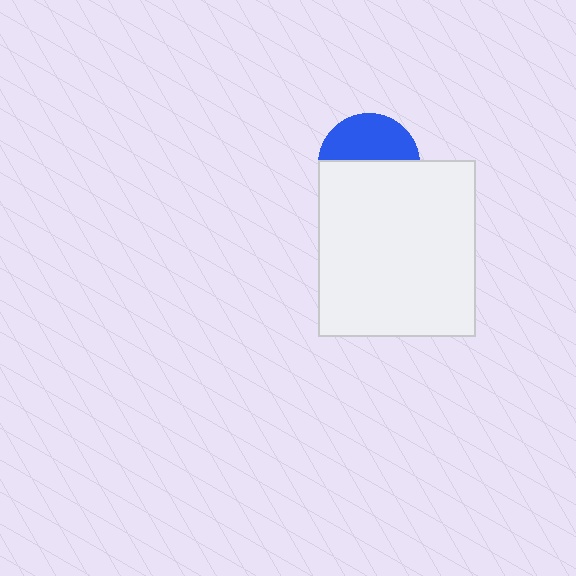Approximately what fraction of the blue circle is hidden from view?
Roughly 56% of the blue circle is hidden behind the white rectangle.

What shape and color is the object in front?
The object in front is a white rectangle.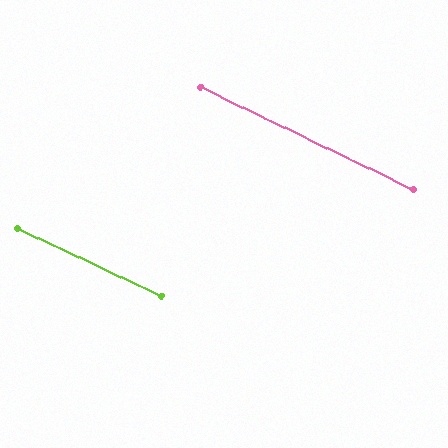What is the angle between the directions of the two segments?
Approximately 0 degrees.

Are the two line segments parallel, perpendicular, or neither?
Parallel — their directions differ by only 0.5°.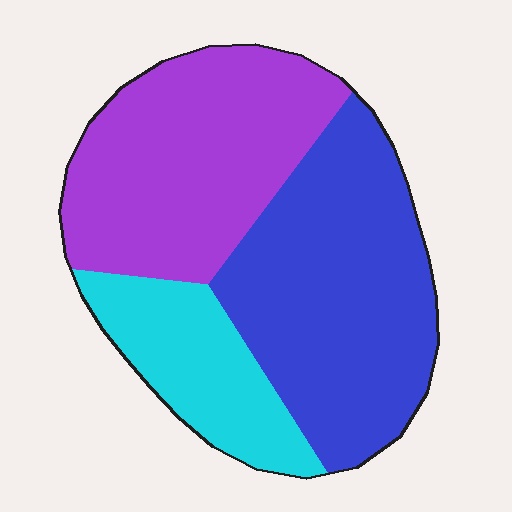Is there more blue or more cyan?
Blue.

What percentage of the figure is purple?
Purple covers 38% of the figure.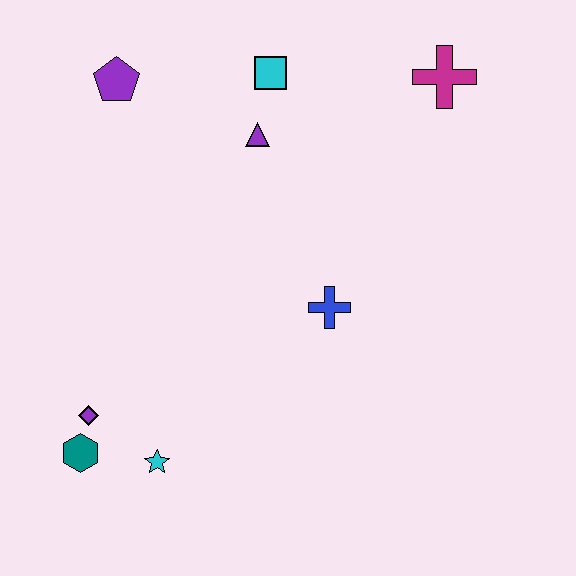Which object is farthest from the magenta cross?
The teal hexagon is farthest from the magenta cross.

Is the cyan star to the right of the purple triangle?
No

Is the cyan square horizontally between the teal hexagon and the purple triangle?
No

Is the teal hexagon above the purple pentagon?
No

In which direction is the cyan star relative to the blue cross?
The cyan star is to the left of the blue cross.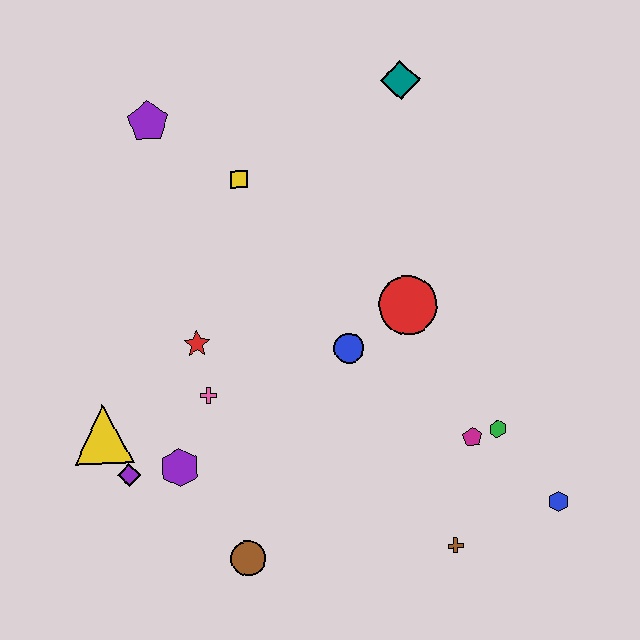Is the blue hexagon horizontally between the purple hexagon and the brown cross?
No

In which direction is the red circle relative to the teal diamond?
The red circle is below the teal diamond.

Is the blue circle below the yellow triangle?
No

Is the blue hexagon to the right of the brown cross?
Yes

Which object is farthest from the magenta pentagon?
The purple pentagon is farthest from the magenta pentagon.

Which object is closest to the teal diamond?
The yellow square is closest to the teal diamond.